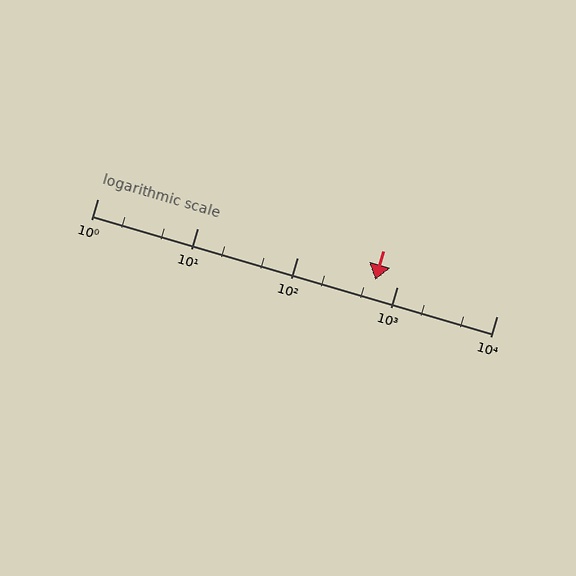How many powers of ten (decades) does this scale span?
The scale spans 4 decades, from 1 to 10000.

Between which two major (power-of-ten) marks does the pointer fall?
The pointer is between 100 and 1000.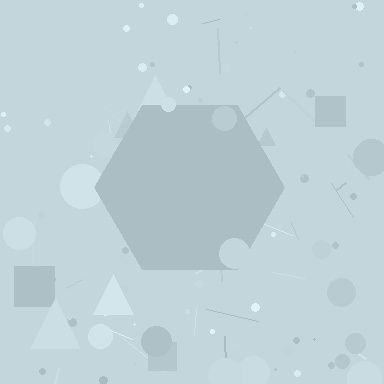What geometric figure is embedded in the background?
A hexagon is embedded in the background.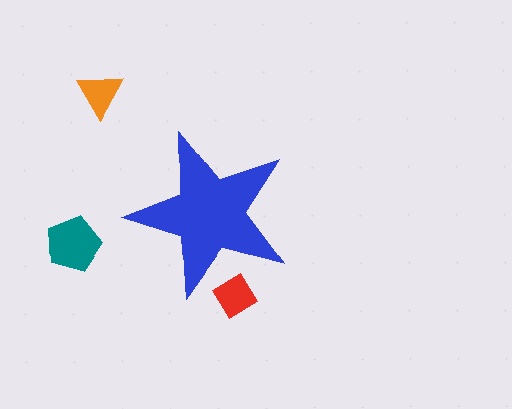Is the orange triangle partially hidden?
No, the orange triangle is fully visible.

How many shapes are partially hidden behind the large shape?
1 shape is partially hidden.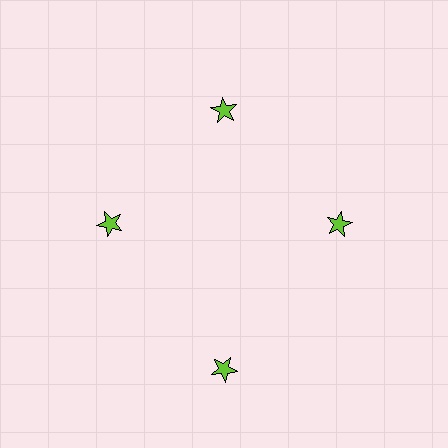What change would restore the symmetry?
The symmetry would be restored by moving it inward, back onto the ring so that all 4 stars sit at equal angles and equal distance from the center.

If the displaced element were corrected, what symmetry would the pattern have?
It would have 4-fold rotational symmetry — the pattern would map onto itself every 90 degrees.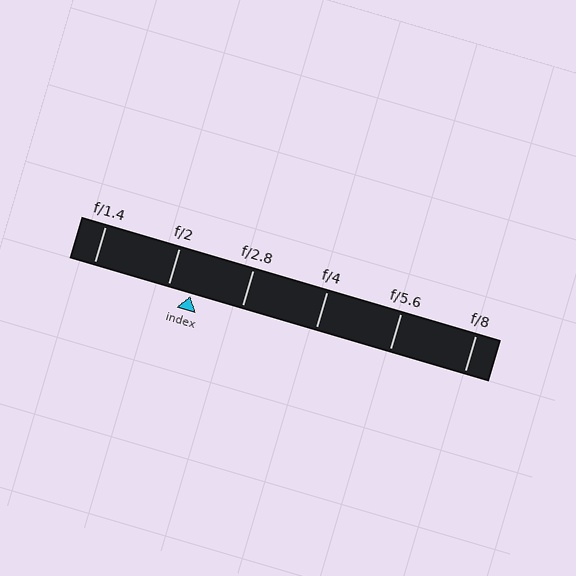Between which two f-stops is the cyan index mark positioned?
The index mark is between f/2 and f/2.8.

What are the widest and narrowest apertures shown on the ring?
The widest aperture shown is f/1.4 and the narrowest is f/8.